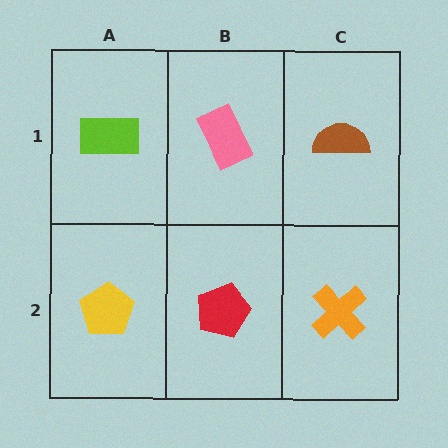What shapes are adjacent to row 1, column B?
A red pentagon (row 2, column B), a lime rectangle (row 1, column A), a brown semicircle (row 1, column C).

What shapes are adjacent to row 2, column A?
A lime rectangle (row 1, column A), a red pentagon (row 2, column B).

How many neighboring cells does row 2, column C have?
2.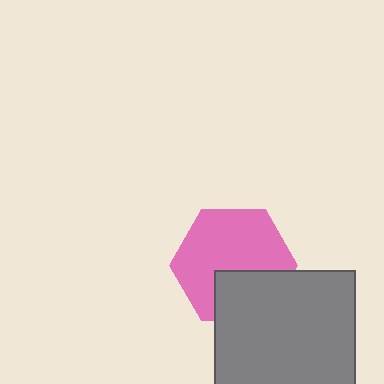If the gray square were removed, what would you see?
You would see the complete pink hexagon.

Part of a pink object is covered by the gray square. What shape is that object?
It is a hexagon.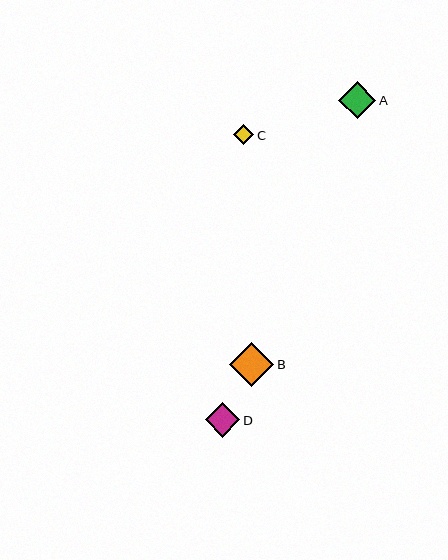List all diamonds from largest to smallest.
From largest to smallest: B, A, D, C.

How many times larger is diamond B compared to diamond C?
Diamond B is approximately 2.1 times the size of diamond C.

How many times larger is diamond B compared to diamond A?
Diamond B is approximately 1.2 times the size of diamond A.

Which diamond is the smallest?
Diamond C is the smallest with a size of approximately 20 pixels.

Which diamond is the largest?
Diamond B is the largest with a size of approximately 44 pixels.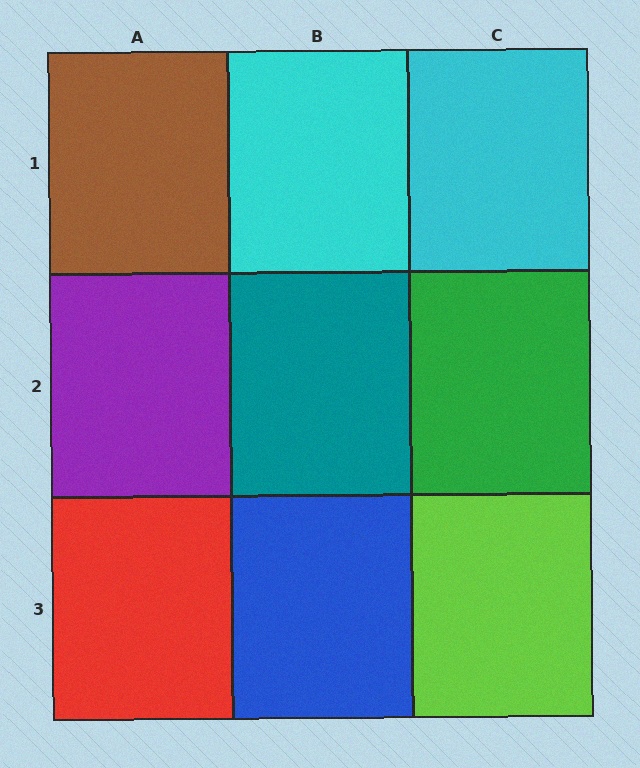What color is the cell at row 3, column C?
Lime.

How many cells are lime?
1 cell is lime.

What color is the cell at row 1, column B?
Cyan.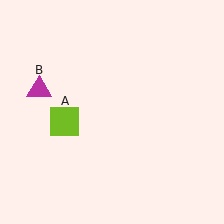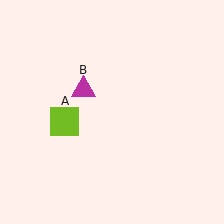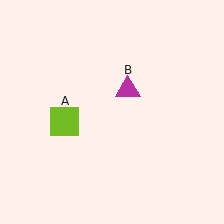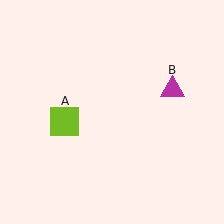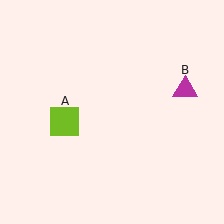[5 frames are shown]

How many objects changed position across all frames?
1 object changed position: magenta triangle (object B).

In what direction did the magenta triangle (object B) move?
The magenta triangle (object B) moved right.